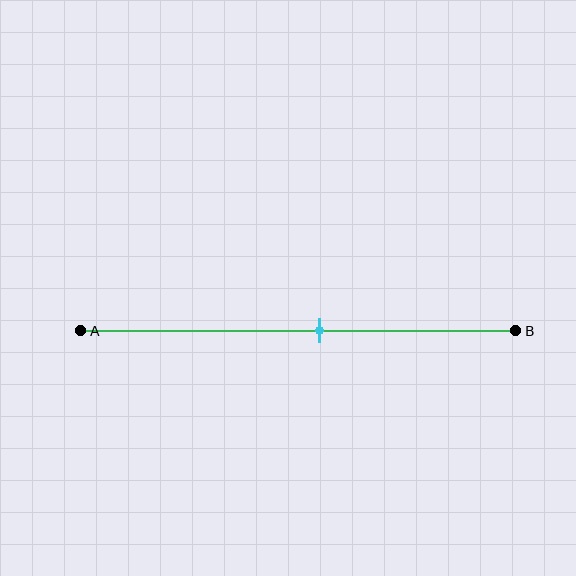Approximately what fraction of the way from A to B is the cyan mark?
The cyan mark is approximately 55% of the way from A to B.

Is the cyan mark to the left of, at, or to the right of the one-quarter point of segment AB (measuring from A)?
The cyan mark is to the right of the one-quarter point of segment AB.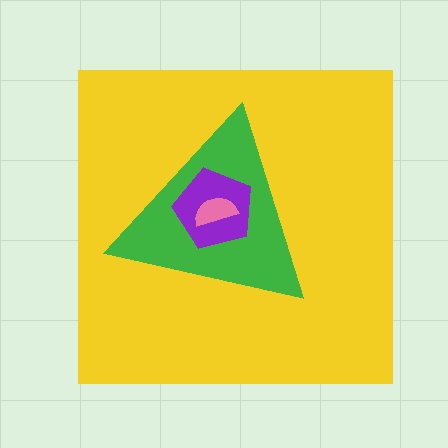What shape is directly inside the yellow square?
The green triangle.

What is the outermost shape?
The yellow square.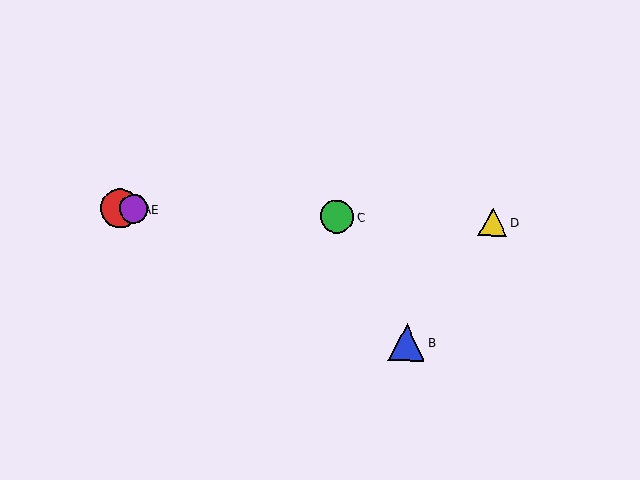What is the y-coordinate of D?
Object D is at y≈222.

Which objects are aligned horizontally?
Objects A, C, D, E are aligned horizontally.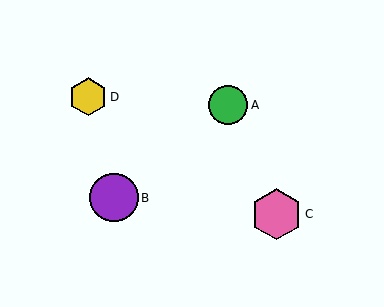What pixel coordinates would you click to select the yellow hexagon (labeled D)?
Click at (88, 97) to select the yellow hexagon D.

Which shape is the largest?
The pink hexagon (labeled C) is the largest.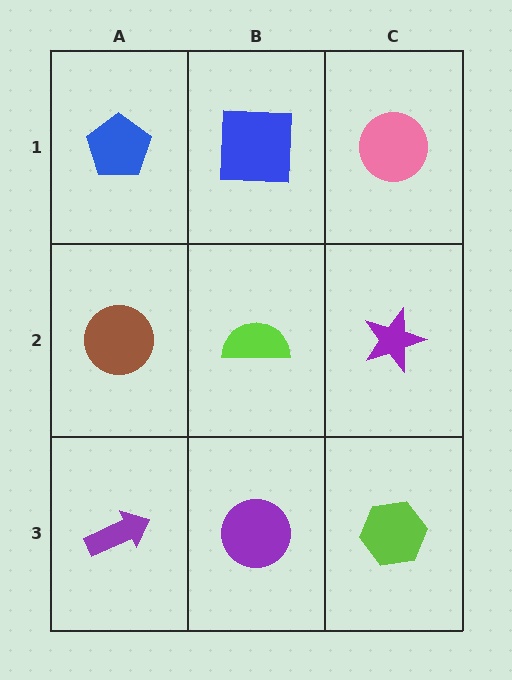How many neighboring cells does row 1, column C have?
2.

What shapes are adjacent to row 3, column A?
A brown circle (row 2, column A), a purple circle (row 3, column B).